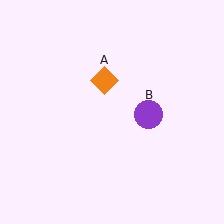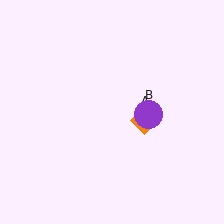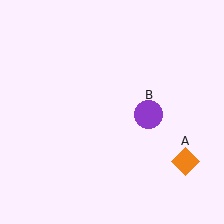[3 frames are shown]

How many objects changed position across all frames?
1 object changed position: orange diamond (object A).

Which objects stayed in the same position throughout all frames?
Purple circle (object B) remained stationary.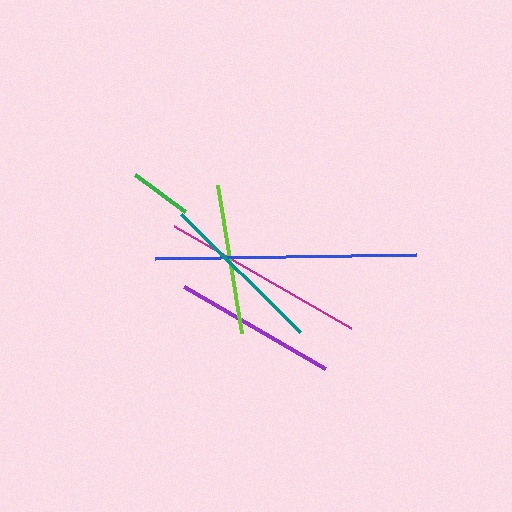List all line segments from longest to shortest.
From longest to shortest: blue, magenta, teal, purple, lime, green.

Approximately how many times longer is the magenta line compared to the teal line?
The magenta line is approximately 1.2 times the length of the teal line.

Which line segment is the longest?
The blue line is the longest at approximately 262 pixels.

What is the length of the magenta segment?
The magenta segment is approximately 204 pixels long.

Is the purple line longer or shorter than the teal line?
The teal line is longer than the purple line.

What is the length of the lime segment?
The lime segment is approximately 150 pixels long.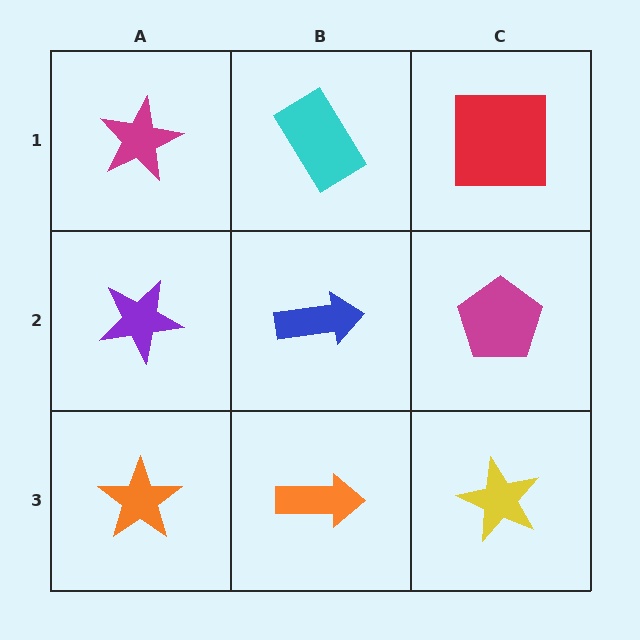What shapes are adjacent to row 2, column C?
A red square (row 1, column C), a yellow star (row 3, column C), a blue arrow (row 2, column B).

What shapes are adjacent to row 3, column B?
A blue arrow (row 2, column B), an orange star (row 3, column A), a yellow star (row 3, column C).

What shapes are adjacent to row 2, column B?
A cyan rectangle (row 1, column B), an orange arrow (row 3, column B), a purple star (row 2, column A), a magenta pentagon (row 2, column C).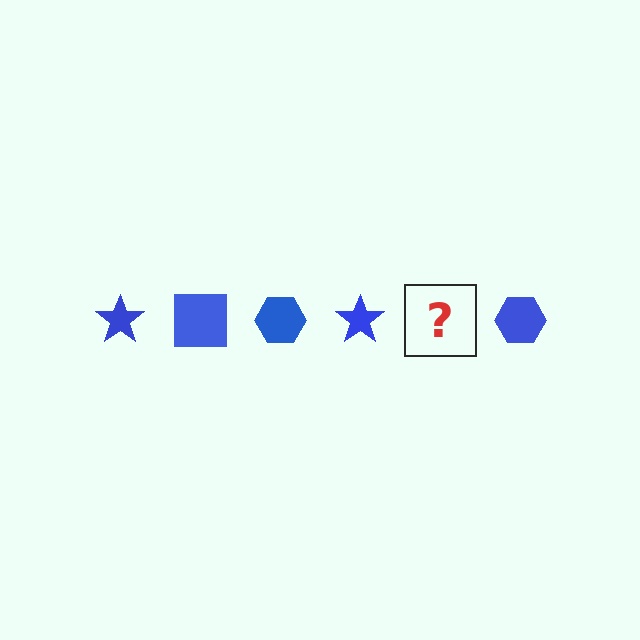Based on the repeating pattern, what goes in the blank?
The blank should be a blue square.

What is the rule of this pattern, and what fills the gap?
The rule is that the pattern cycles through star, square, hexagon shapes in blue. The gap should be filled with a blue square.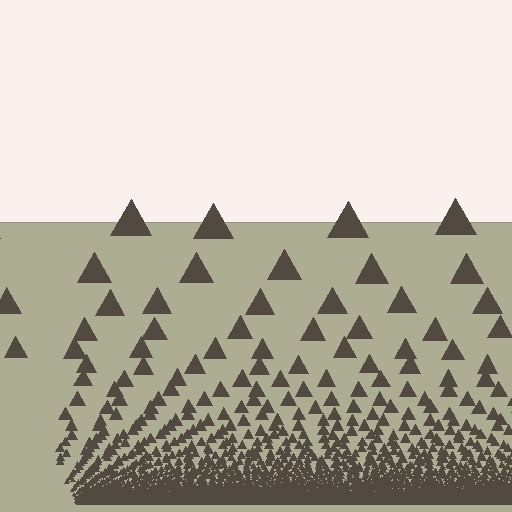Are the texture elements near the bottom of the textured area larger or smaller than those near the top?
Smaller. The gradient is inverted — elements near the bottom are smaller and denser.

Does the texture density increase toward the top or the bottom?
Density increases toward the bottom.